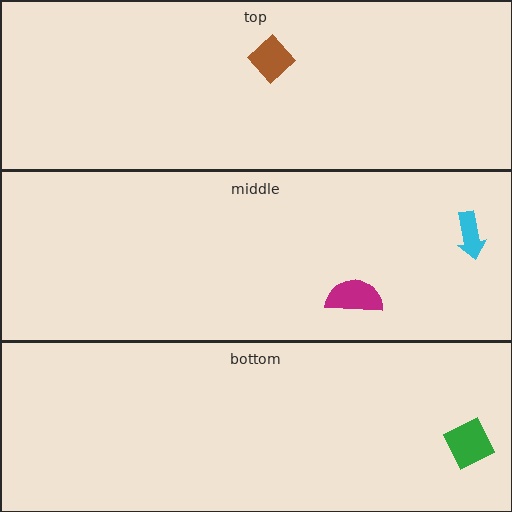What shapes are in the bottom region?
The green square.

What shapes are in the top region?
The brown diamond.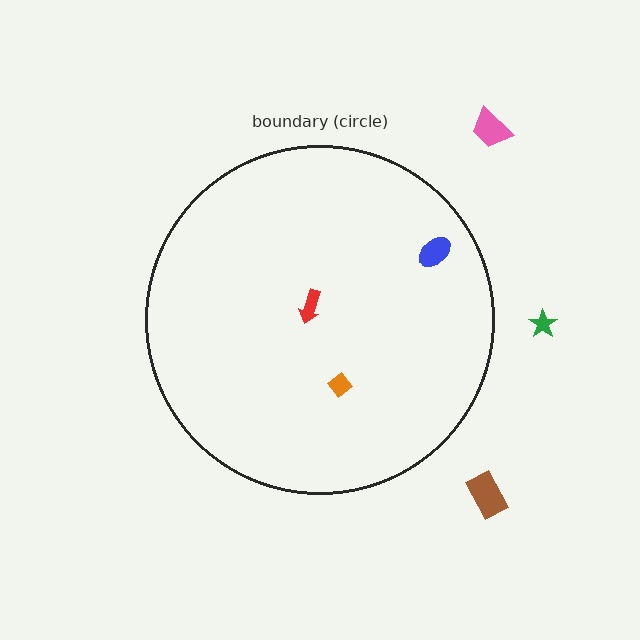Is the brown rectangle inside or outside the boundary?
Outside.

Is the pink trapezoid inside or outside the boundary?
Outside.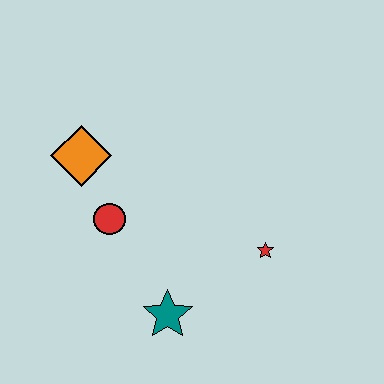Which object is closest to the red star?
The teal star is closest to the red star.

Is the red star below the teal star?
No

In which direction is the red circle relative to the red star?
The red circle is to the left of the red star.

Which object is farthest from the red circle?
The red star is farthest from the red circle.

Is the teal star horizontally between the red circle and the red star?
Yes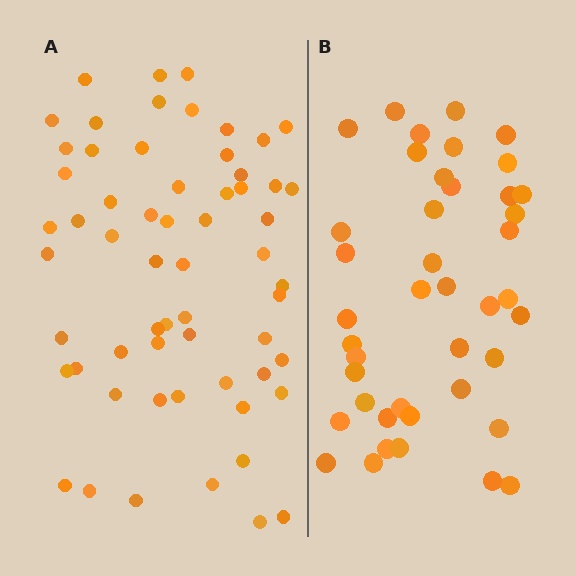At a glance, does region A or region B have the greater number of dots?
Region A (the left region) has more dots.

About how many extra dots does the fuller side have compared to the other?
Region A has approximately 20 more dots than region B.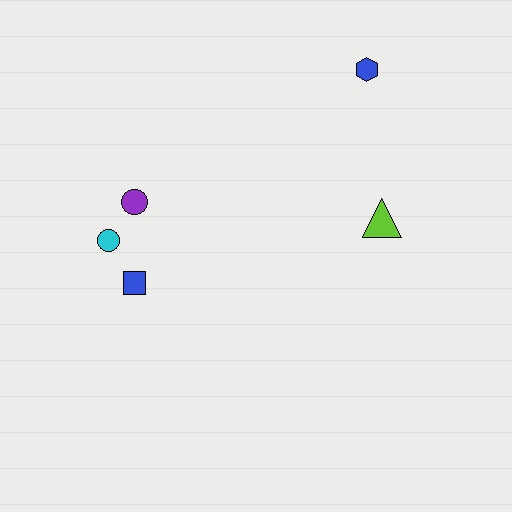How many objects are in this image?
There are 5 objects.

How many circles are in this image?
There are 2 circles.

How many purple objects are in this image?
There is 1 purple object.